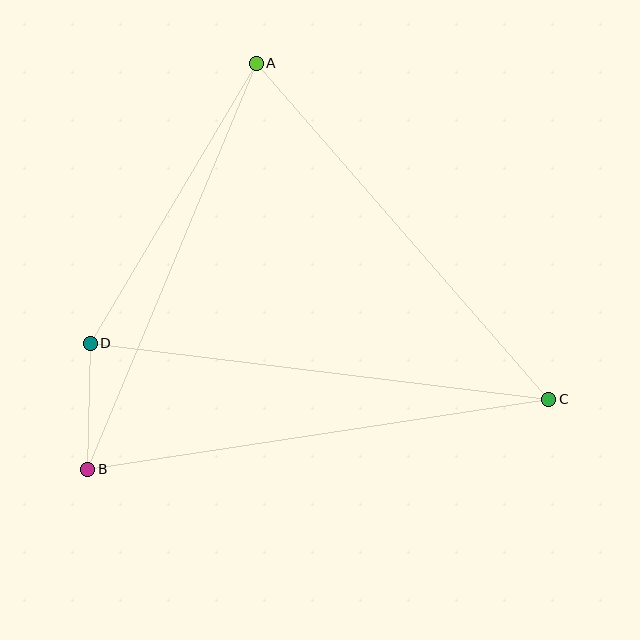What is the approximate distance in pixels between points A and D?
The distance between A and D is approximately 325 pixels.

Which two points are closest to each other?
Points B and D are closest to each other.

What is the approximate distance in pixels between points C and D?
The distance between C and D is approximately 462 pixels.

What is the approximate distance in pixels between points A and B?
The distance between A and B is approximately 439 pixels.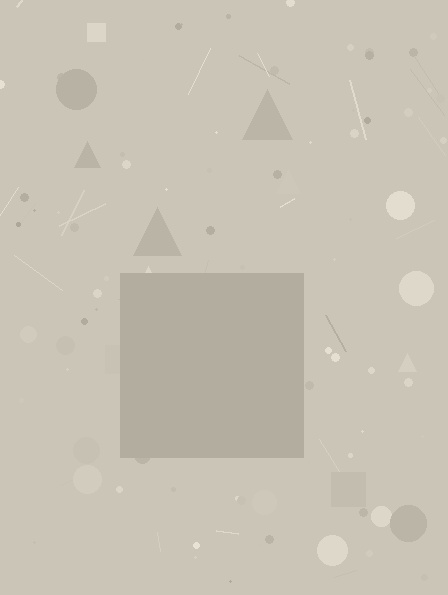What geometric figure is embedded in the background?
A square is embedded in the background.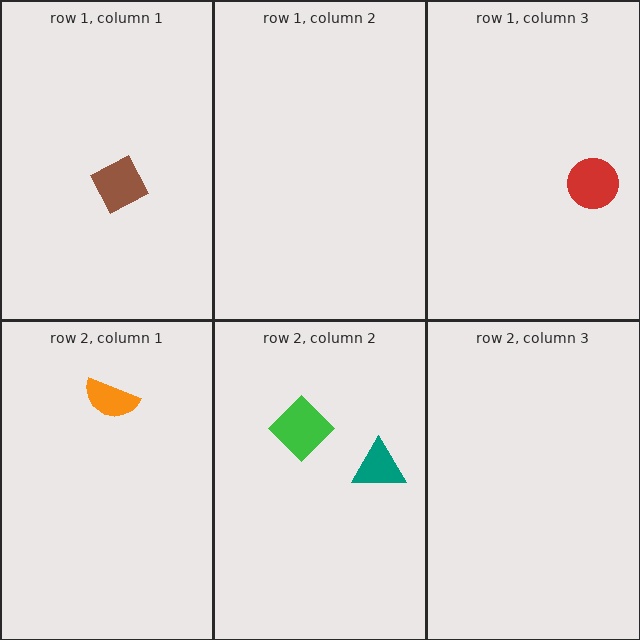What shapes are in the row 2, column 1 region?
The orange semicircle.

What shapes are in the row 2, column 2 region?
The green diamond, the teal triangle.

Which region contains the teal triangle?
The row 2, column 2 region.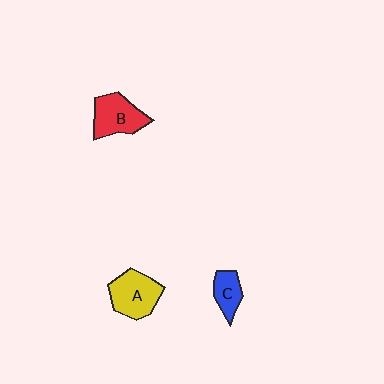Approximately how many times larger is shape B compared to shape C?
Approximately 1.6 times.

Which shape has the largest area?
Shape A (yellow).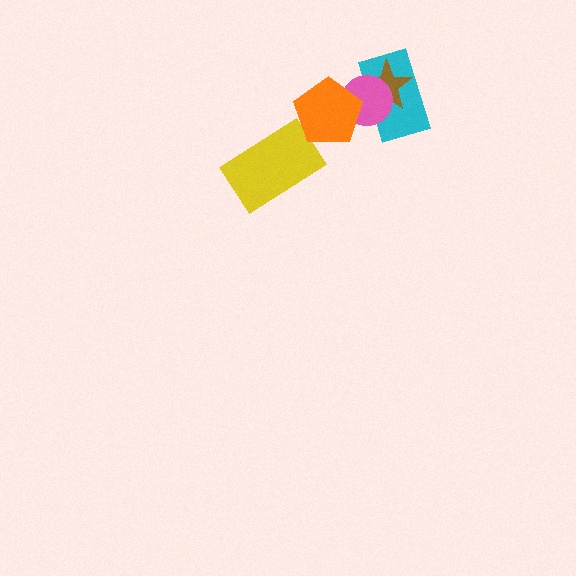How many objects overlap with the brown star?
2 objects overlap with the brown star.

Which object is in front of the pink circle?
The orange pentagon is in front of the pink circle.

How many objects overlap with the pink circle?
3 objects overlap with the pink circle.